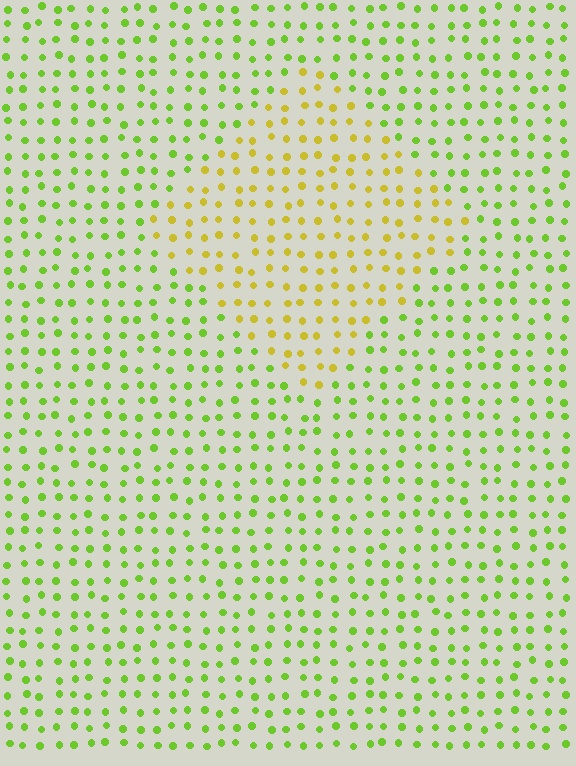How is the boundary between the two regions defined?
The boundary is defined purely by a slight shift in hue (about 41 degrees). Spacing, size, and orientation are identical on both sides.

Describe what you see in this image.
The image is filled with small lime elements in a uniform arrangement. A diamond-shaped region is visible where the elements are tinted to a slightly different hue, forming a subtle color boundary.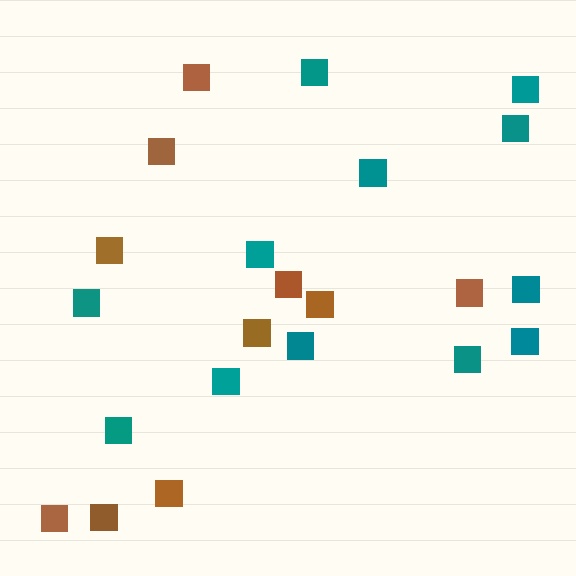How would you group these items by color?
There are 2 groups: one group of teal squares (12) and one group of brown squares (10).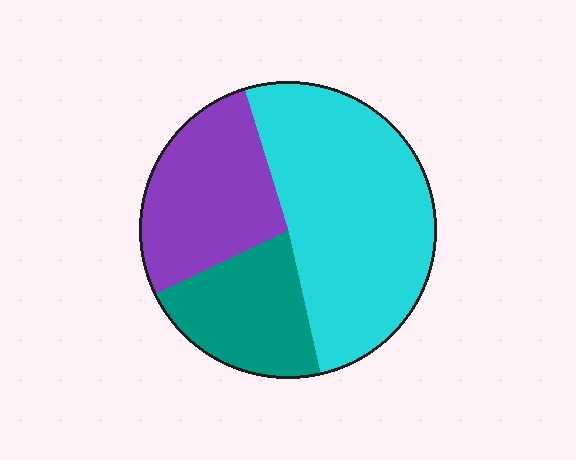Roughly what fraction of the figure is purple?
Purple covers 28% of the figure.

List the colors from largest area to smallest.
From largest to smallest: cyan, purple, teal.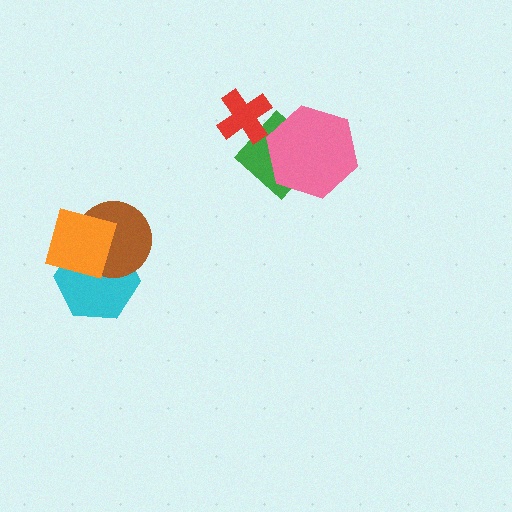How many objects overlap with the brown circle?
2 objects overlap with the brown circle.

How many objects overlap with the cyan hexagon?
2 objects overlap with the cyan hexagon.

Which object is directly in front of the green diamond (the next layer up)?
The red cross is directly in front of the green diamond.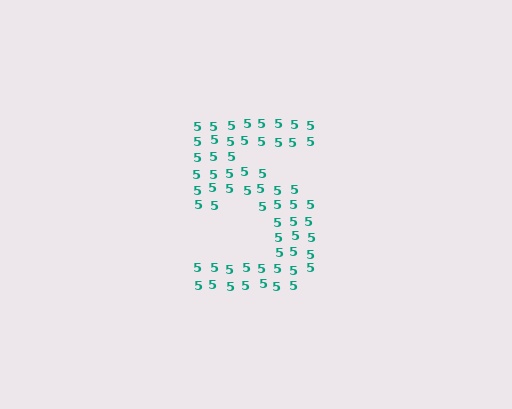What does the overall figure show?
The overall figure shows the digit 5.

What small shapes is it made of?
It is made of small digit 5's.